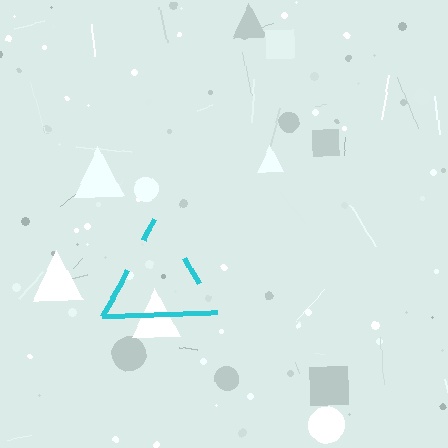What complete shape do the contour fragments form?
The contour fragments form a triangle.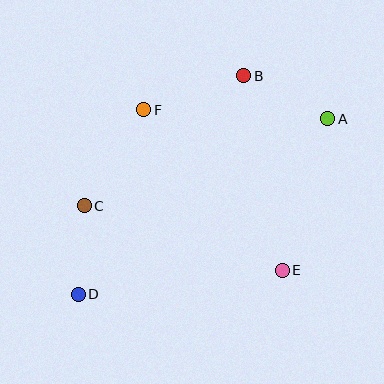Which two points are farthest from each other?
Points A and D are farthest from each other.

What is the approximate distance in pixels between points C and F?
The distance between C and F is approximately 113 pixels.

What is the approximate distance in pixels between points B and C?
The distance between B and C is approximately 206 pixels.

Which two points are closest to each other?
Points C and D are closest to each other.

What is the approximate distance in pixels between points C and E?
The distance between C and E is approximately 208 pixels.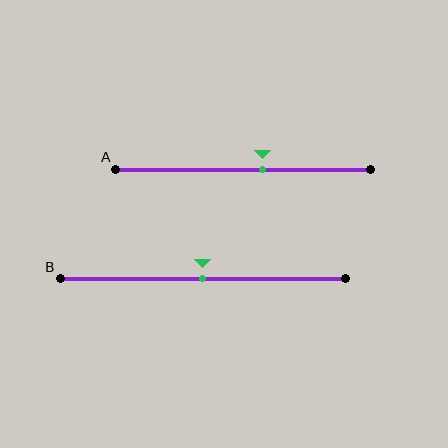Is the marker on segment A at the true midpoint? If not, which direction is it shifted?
No, the marker on segment A is shifted to the right by about 8% of the segment length.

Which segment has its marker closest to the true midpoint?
Segment B has its marker closest to the true midpoint.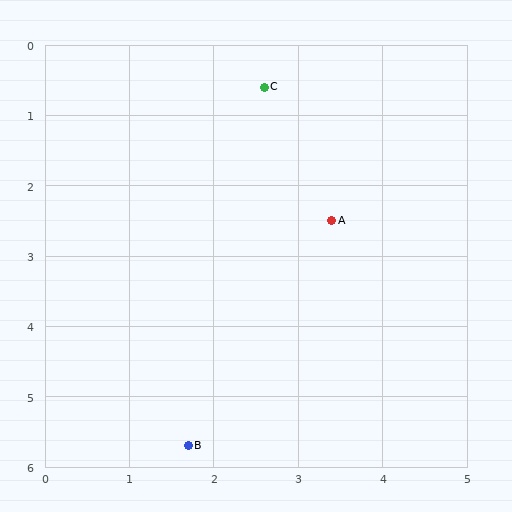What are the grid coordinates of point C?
Point C is at approximately (2.6, 0.6).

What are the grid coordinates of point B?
Point B is at approximately (1.7, 5.7).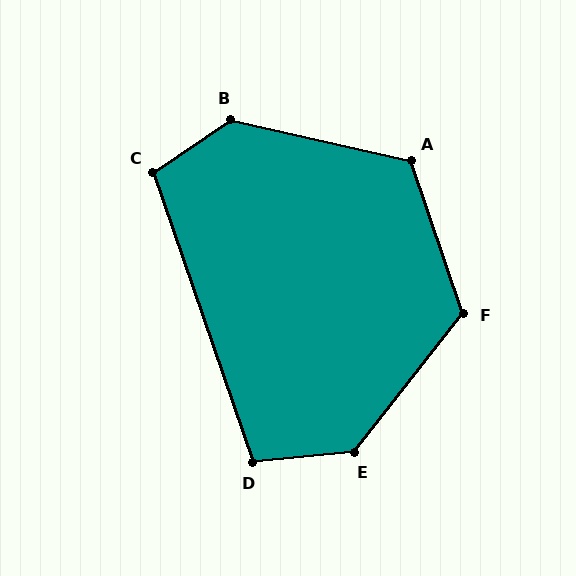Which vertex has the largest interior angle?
E, at approximately 133 degrees.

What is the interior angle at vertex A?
Approximately 122 degrees (obtuse).